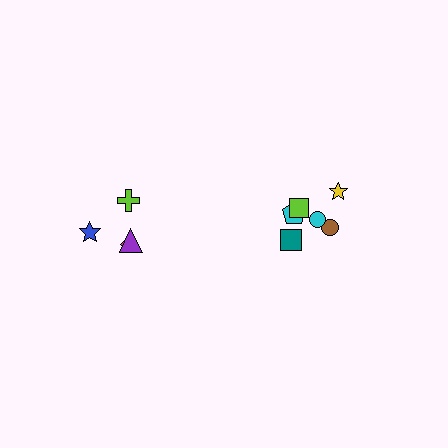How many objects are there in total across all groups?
There are 10 objects.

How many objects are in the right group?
There are 6 objects.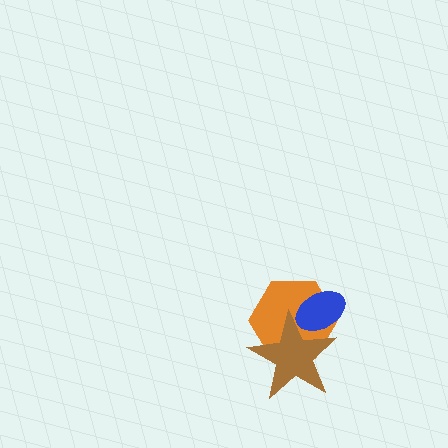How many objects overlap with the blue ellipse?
2 objects overlap with the blue ellipse.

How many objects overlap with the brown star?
2 objects overlap with the brown star.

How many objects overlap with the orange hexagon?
2 objects overlap with the orange hexagon.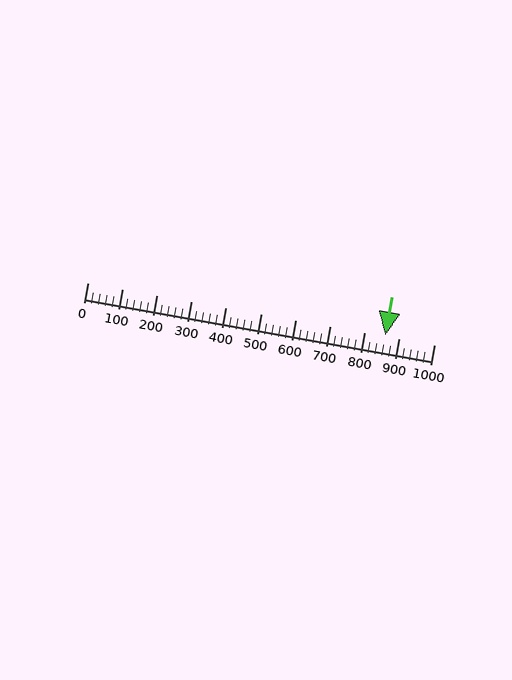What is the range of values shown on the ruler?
The ruler shows values from 0 to 1000.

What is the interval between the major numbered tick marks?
The major tick marks are spaced 100 units apart.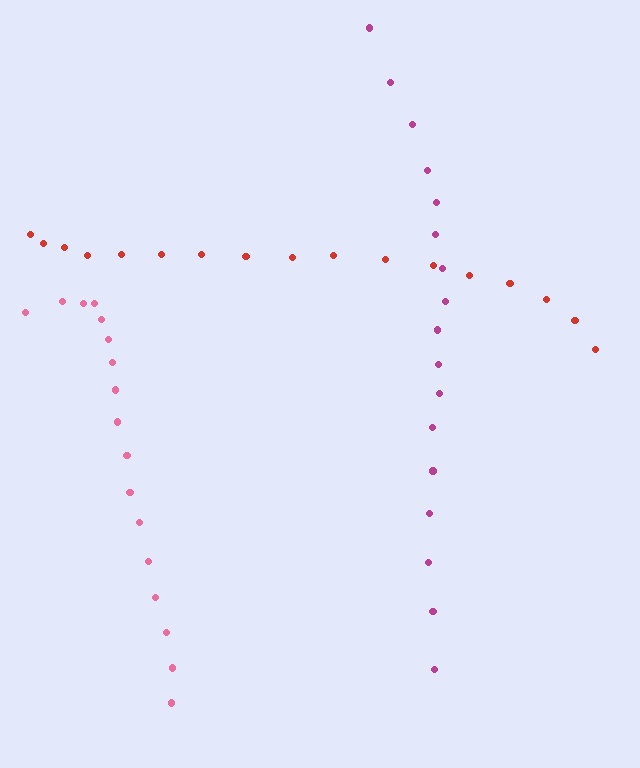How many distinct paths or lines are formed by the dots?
There are 3 distinct paths.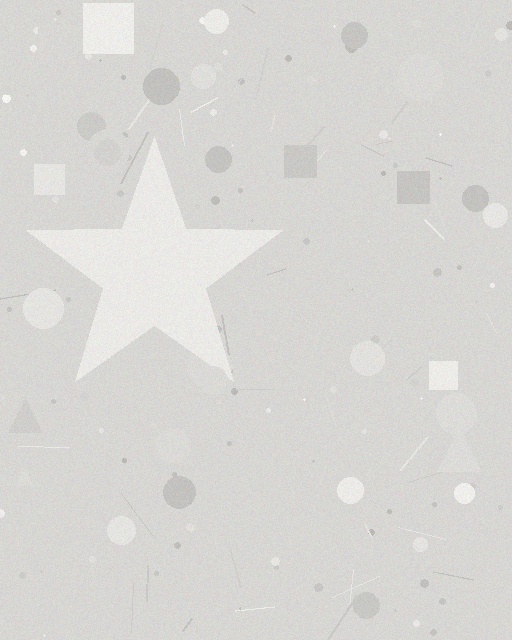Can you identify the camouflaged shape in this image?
The camouflaged shape is a star.